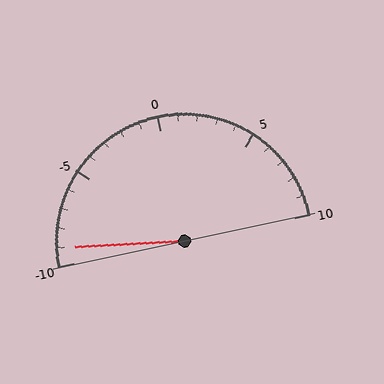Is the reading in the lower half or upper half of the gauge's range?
The reading is in the lower half of the range (-10 to 10).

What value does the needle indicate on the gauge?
The needle indicates approximately -9.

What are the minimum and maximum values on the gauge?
The gauge ranges from -10 to 10.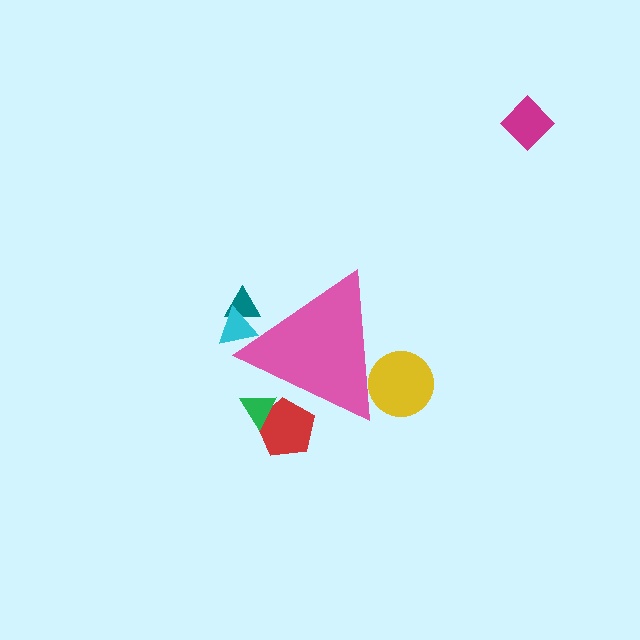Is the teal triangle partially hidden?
Yes, the teal triangle is partially hidden behind the pink triangle.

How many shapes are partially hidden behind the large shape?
5 shapes are partially hidden.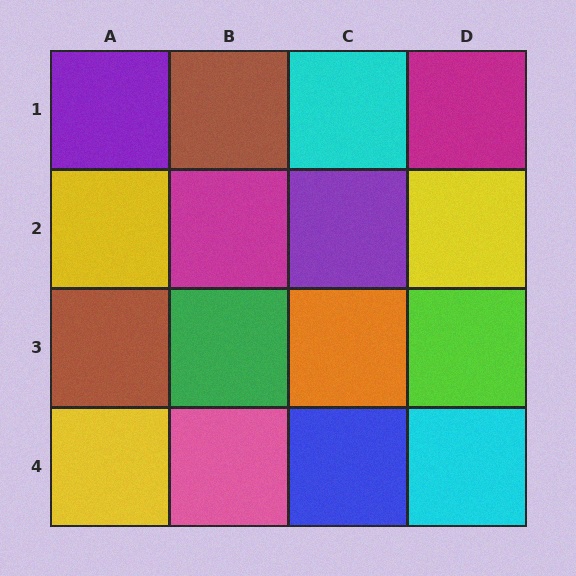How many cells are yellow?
3 cells are yellow.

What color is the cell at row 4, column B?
Pink.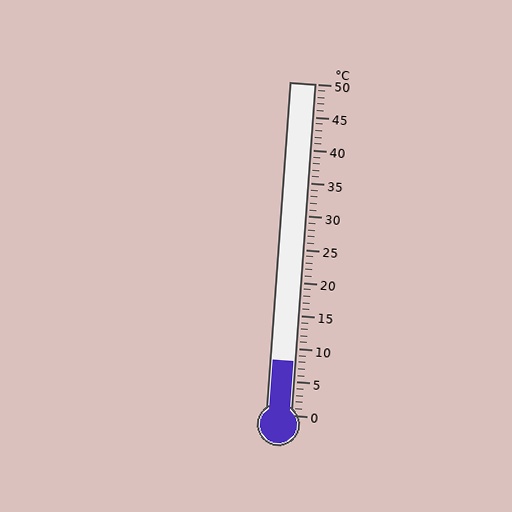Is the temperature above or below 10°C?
The temperature is below 10°C.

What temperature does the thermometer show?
The thermometer shows approximately 8°C.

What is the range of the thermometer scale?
The thermometer scale ranges from 0°C to 50°C.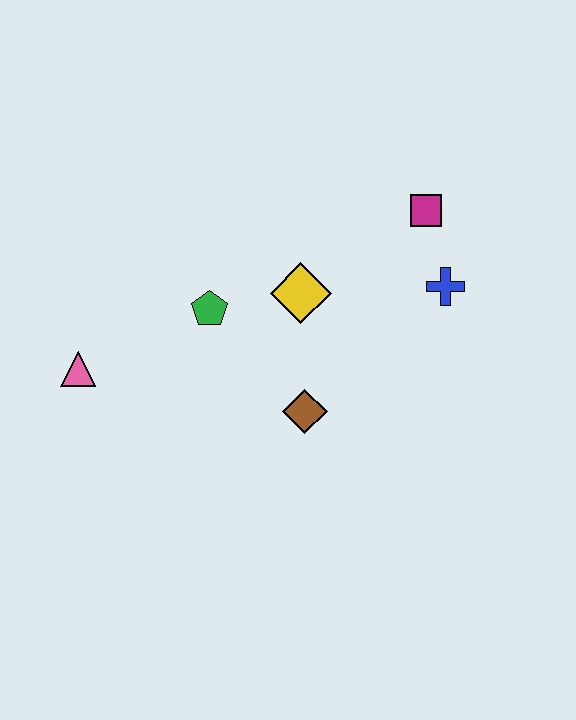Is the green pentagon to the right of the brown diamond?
No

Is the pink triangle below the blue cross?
Yes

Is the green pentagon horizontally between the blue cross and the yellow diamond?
No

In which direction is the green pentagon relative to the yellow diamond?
The green pentagon is to the left of the yellow diamond.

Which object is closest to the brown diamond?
The yellow diamond is closest to the brown diamond.